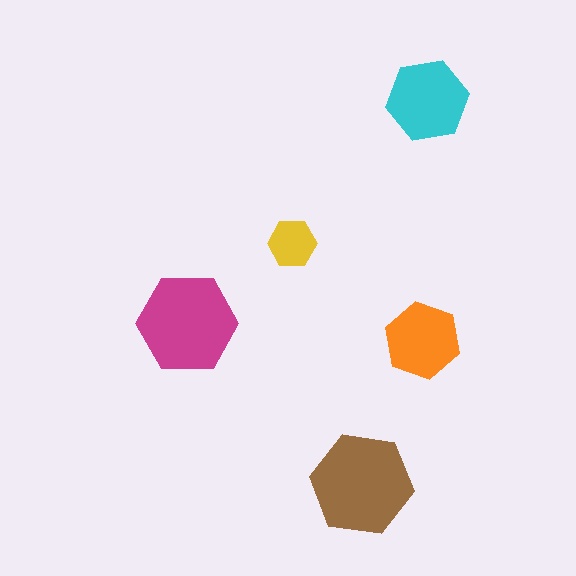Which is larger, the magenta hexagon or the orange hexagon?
The magenta one.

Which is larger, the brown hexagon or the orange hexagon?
The brown one.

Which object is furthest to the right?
The cyan hexagon is rightmost.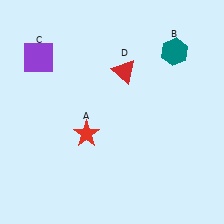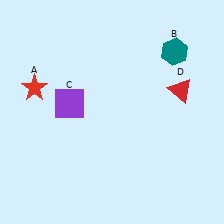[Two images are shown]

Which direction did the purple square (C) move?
The purple square (C) moved down.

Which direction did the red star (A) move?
The red star (A) moved left.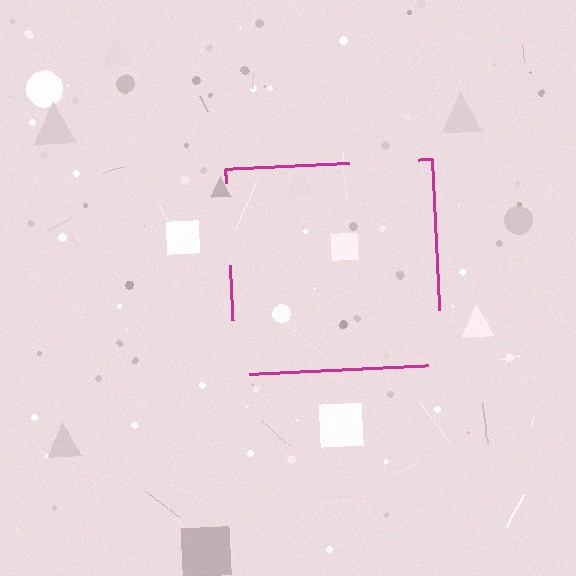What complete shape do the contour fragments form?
The contour fragments form a square.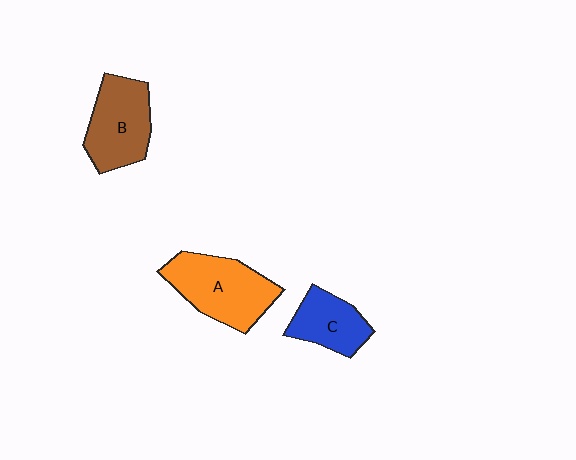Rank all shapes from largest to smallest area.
From largest to smallest: A (orange), B (brown), C (blue).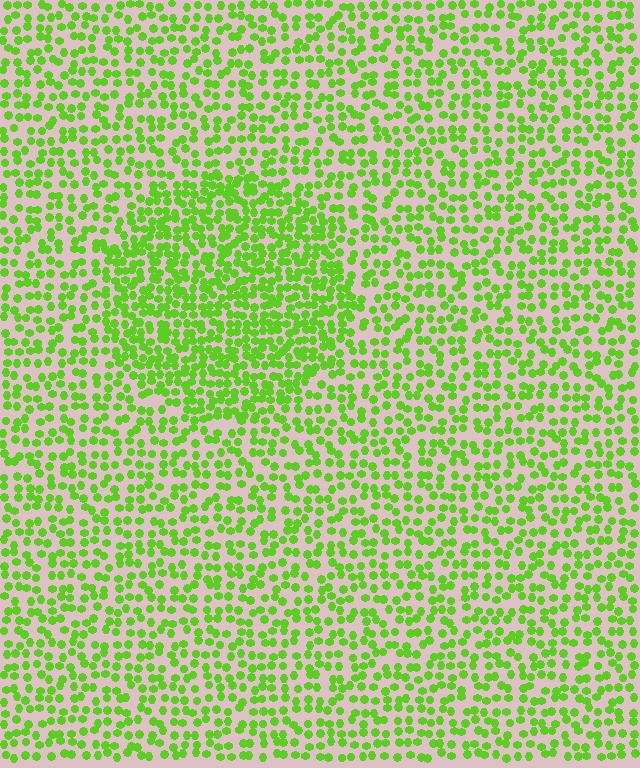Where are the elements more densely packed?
The elements are more densely packed inside the circle boundary.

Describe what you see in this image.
The image contains small lime elements arranged at two different densities. A circle-shaped region is visible where the elements are more densely packed than the surrounding area.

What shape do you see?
I see a circle.